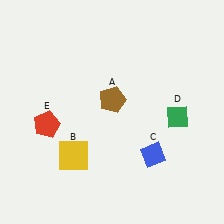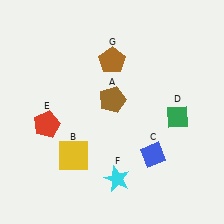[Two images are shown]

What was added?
A cyan star (F), a brown pentagon (G) were added in Image 2.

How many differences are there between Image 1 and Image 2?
There are 2 differences between the two images.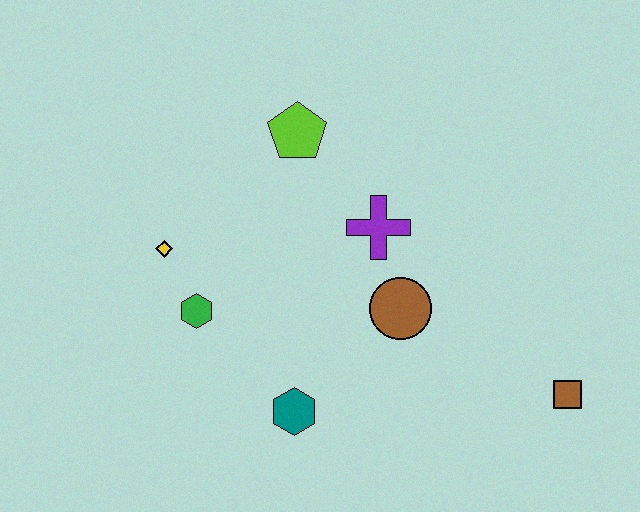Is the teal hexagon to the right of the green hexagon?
Yes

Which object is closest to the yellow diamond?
The green hexagon is closest to the yellow diamond.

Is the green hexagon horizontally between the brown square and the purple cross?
No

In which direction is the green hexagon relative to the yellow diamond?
The green hexagon is below the yellow diamond.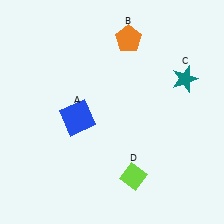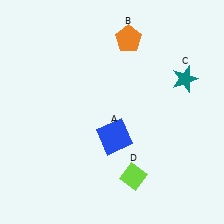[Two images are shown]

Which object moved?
The blue square (A) moved right.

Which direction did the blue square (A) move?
The blue square (A) moved right.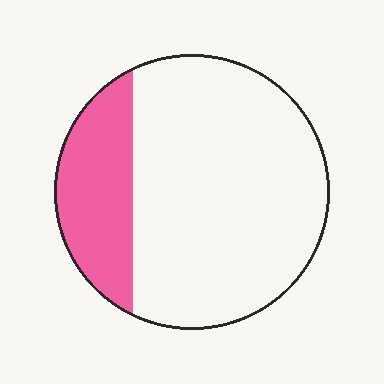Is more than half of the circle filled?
No.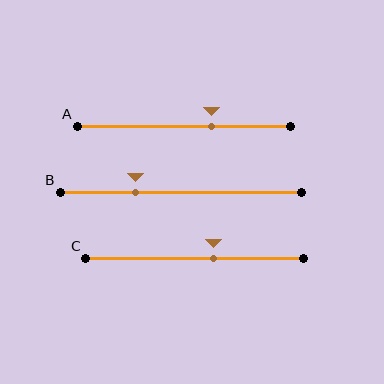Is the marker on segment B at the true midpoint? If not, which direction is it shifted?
No, the marker on segment B is shifted to the left by about 19% of the segment length.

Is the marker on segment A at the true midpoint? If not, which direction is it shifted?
No, the marker on segment A is shifted to the right by about 13% of the segment length.